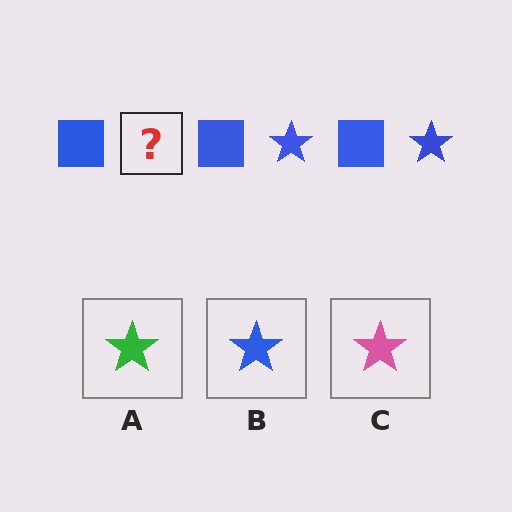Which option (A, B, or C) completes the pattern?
B.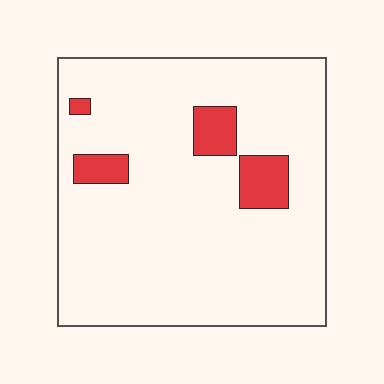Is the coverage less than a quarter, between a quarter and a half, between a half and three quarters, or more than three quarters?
Less than a quarter.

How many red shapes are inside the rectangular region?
4.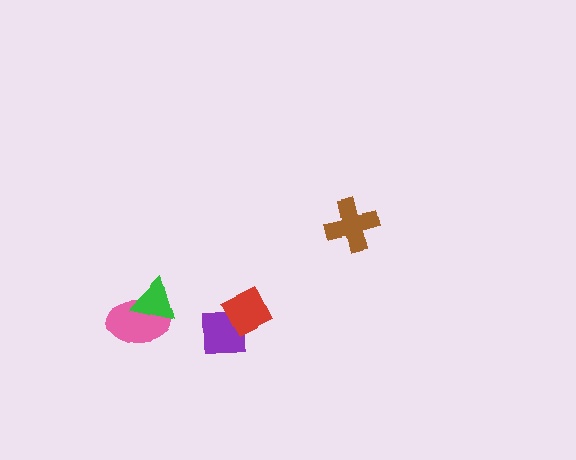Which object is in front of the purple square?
The red diamond is in front of the purple square.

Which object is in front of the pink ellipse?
The green triangle is in front of the pink ellipse.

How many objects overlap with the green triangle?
1 object overlaps with the green triangle.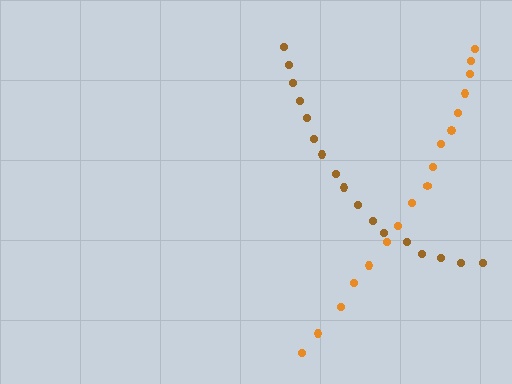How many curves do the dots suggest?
There are 2 distinct paths.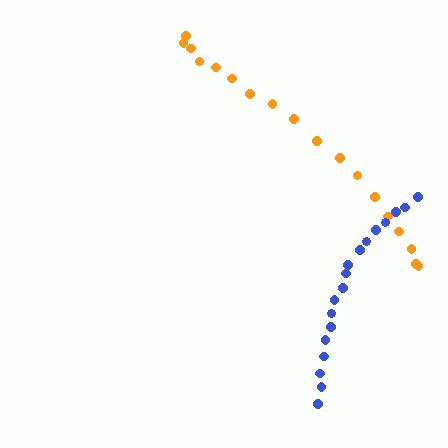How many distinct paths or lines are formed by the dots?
There are 2 distinct paths.